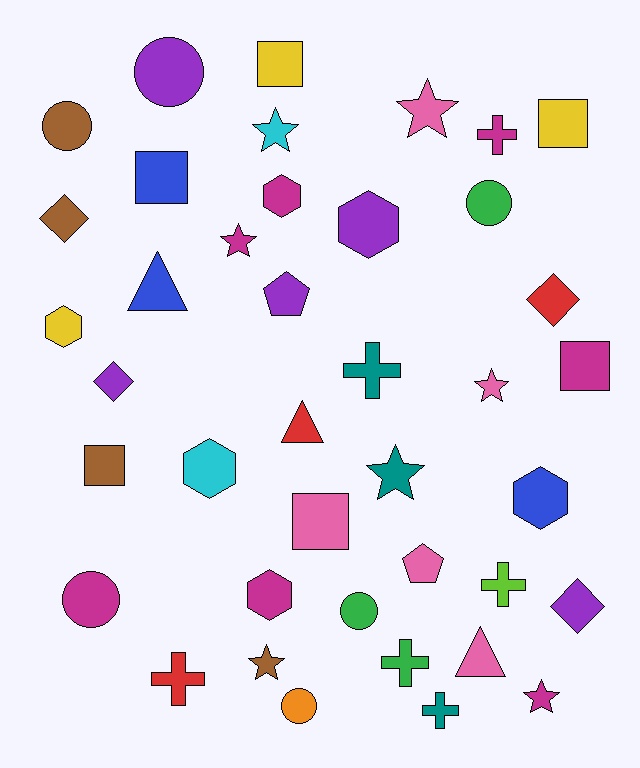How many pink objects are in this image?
There are 5 pink objects.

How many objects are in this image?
There are 40 objects.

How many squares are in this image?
There are 6 squares.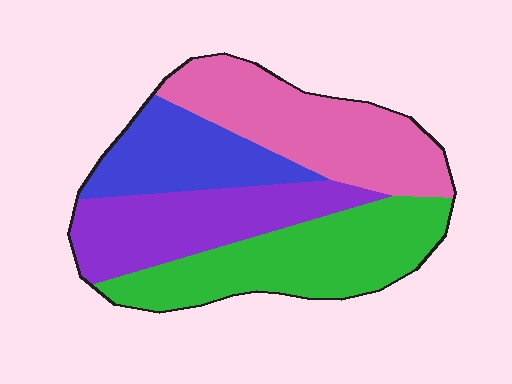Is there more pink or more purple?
Pink.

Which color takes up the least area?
Blue, at roughly 20%.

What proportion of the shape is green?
Green covers around 30% of the shape.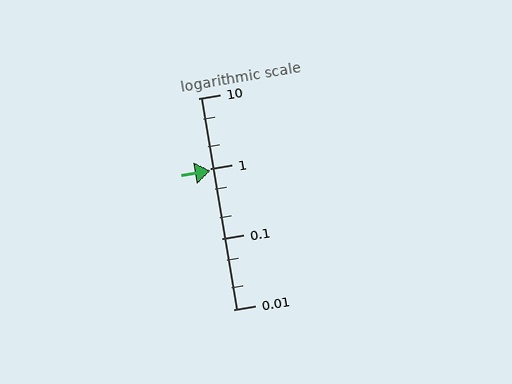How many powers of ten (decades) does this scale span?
The scale spans 3 decades, from 0.01 to 10.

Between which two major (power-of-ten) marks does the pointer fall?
The pointer is between 0.1 and 1.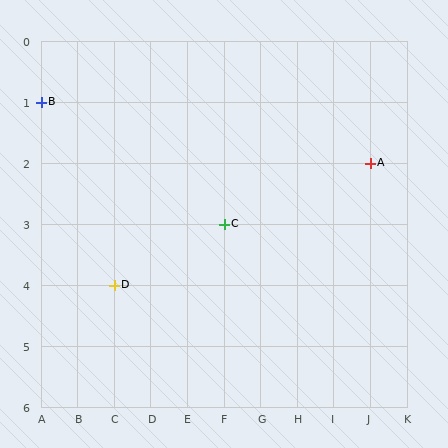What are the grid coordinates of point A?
Point A is at grid coordinates (J, 2).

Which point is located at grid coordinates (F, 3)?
Point C is at (F, 3).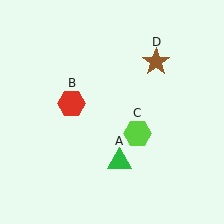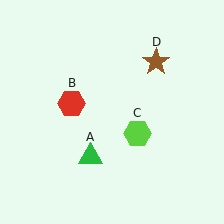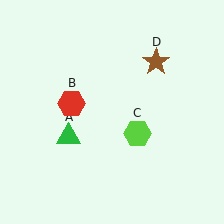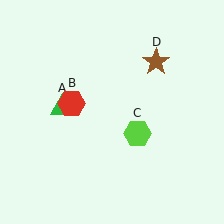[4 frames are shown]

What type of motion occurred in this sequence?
The green triangle (object A) rotated clockwise around the center of the scene.